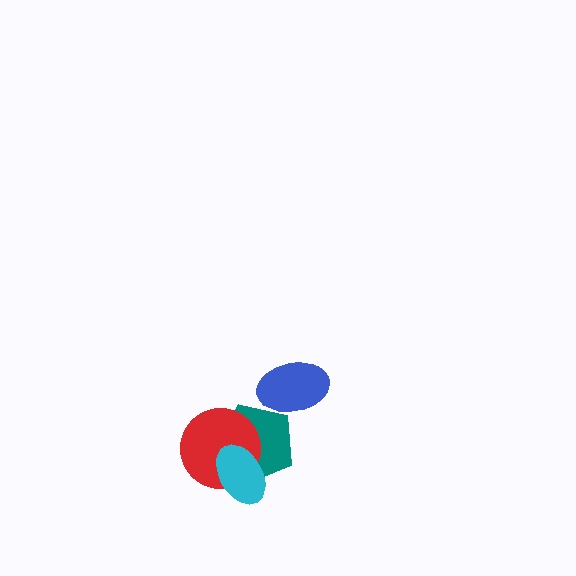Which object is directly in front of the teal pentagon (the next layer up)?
The red circle is directly in front of the teal pentagon.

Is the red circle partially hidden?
Yes, it is partially covered by another shape.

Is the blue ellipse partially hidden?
No, no other shape covers it.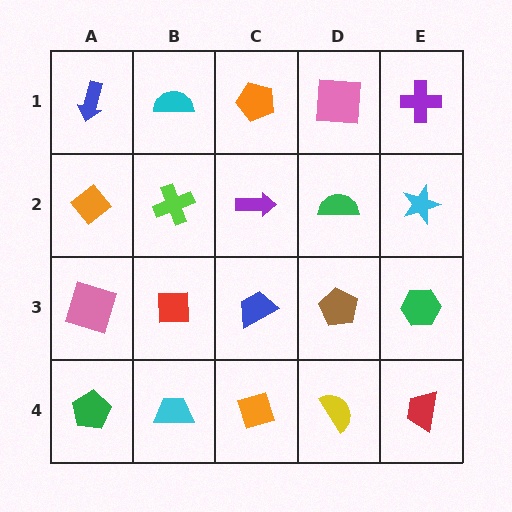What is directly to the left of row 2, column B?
An orange diamond.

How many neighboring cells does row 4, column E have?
2.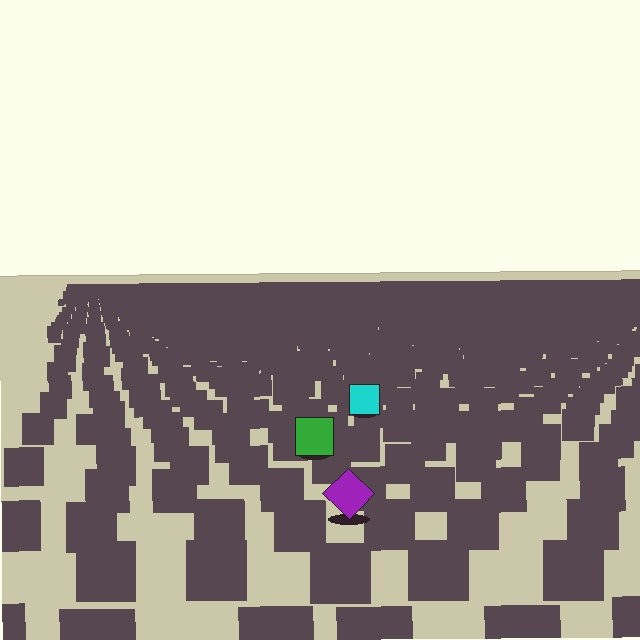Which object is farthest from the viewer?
The cyan square is farthest from the viewer. It appears smaller and the ground texture around it is denser.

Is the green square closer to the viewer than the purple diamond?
No. The purple diamond is closer — you can tell from the texture gradient: the ground texture is coarser near it.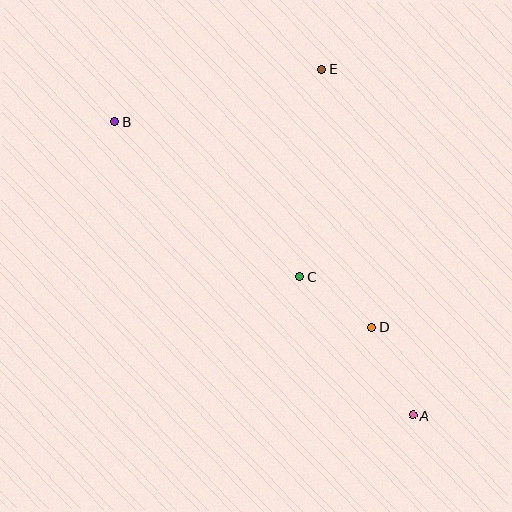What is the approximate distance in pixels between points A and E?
The distance between A and E is approximately 358 pixels.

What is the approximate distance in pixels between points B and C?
The distance between B and C is approximately 241 pixels.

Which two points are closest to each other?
Points C and D are closest to each other.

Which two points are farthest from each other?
Points A and B are farthest from each other.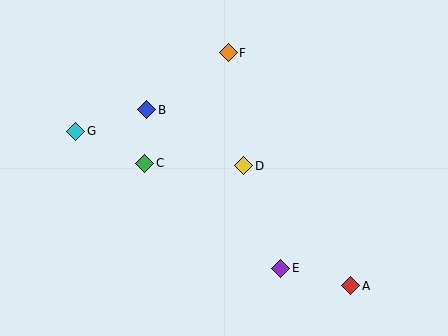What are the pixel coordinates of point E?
Point E is at (281, 268).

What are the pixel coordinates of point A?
Point A is at (351, 286).